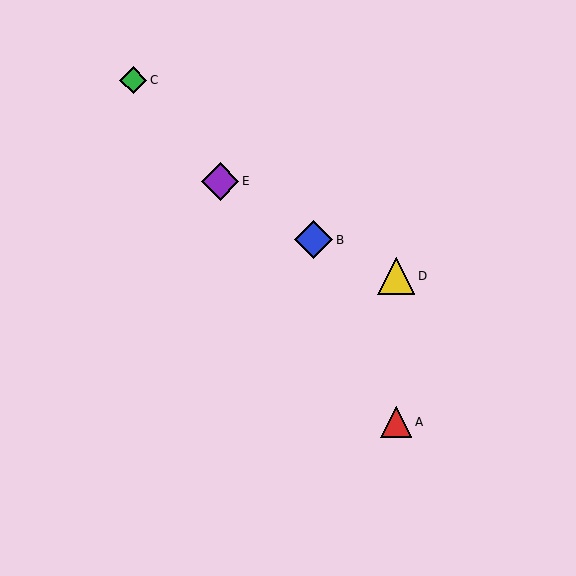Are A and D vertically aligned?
Yes, both are at x≈396.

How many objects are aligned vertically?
2 objects (A, D) are aligned vertically.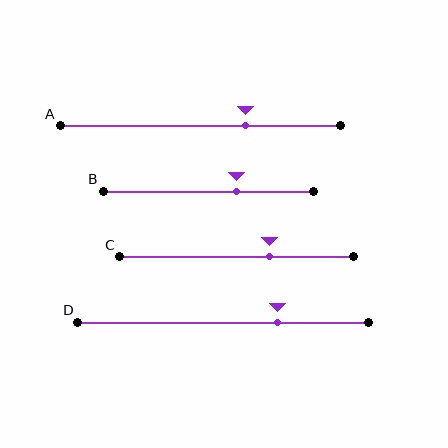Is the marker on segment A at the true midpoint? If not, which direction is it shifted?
No, the marker on segment A is shifted to the right by about 16% of the segment length.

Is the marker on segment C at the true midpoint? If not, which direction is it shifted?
No, the marker on segment C is shifted to the right by about 14% of the segment length.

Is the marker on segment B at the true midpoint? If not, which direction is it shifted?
No, the marker on segment B is shifted to the right by about 13% of the segment length.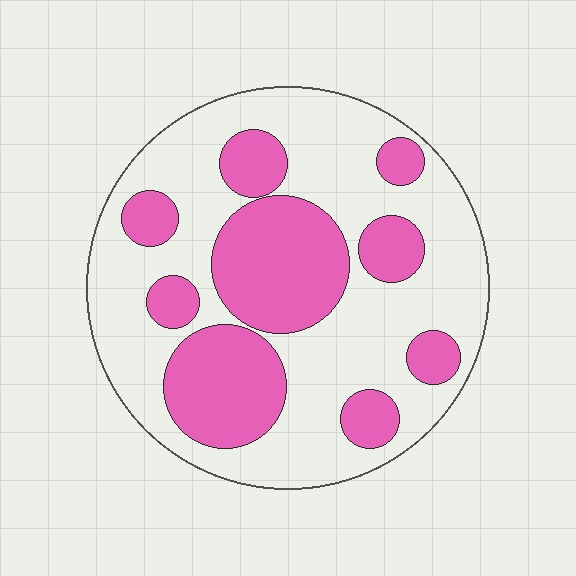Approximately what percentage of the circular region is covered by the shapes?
Approximately 35%.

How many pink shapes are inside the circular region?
9.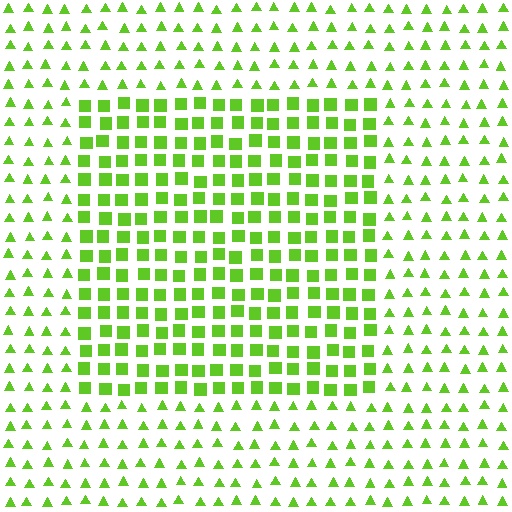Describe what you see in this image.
The image is filled with small lime elements arranged in a uniform grid. A rectangle-shaped region contains squares, while the surrounding area contains triangles. The boundary is defined purely by the change in element shape.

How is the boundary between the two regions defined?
The boundary is defined by a change in element shape: squares inside vs. triangles outside. All elements share the same color and spacing.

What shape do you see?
I see a rectangle.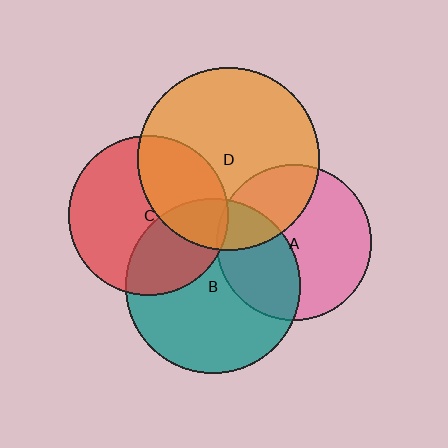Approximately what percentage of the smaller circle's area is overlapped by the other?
Approximately 35%.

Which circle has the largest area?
Circle D (orange).